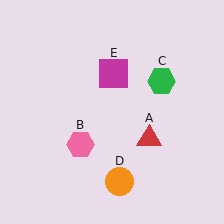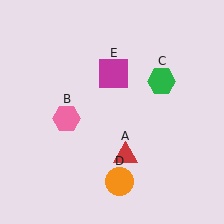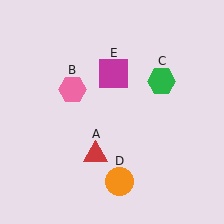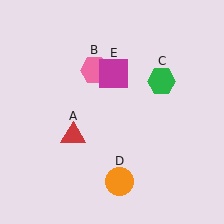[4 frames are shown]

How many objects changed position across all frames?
2 objects changed position: red triangle (object A), pink hexagon (object B).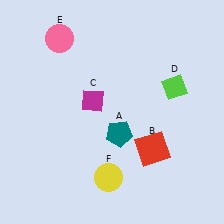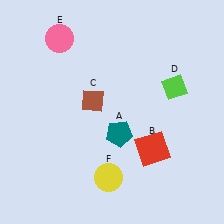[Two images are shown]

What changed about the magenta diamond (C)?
In Image 1, C is magenta. In Image 2, it changed to brown.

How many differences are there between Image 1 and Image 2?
There is 1 difference between the two images.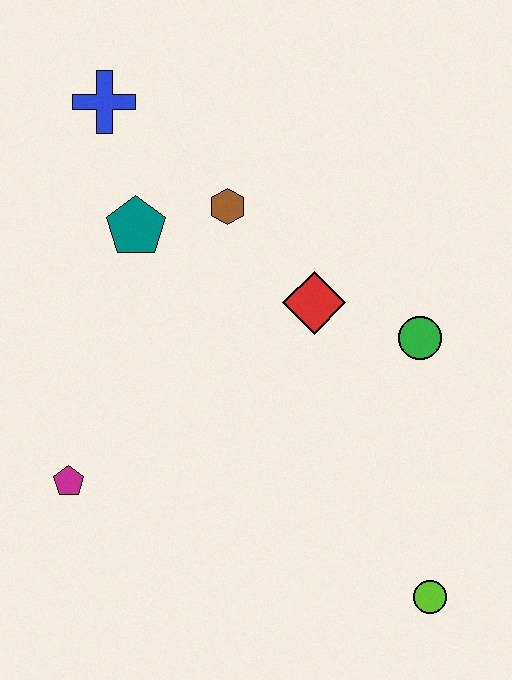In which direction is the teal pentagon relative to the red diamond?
The teal pentagon is to the left of the red diamond.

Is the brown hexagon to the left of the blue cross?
No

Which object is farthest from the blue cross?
The lime circle is farthest from the blue cross.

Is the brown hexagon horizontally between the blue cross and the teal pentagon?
No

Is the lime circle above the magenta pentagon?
No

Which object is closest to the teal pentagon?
The brown hexagon is closest to the teal pentagon.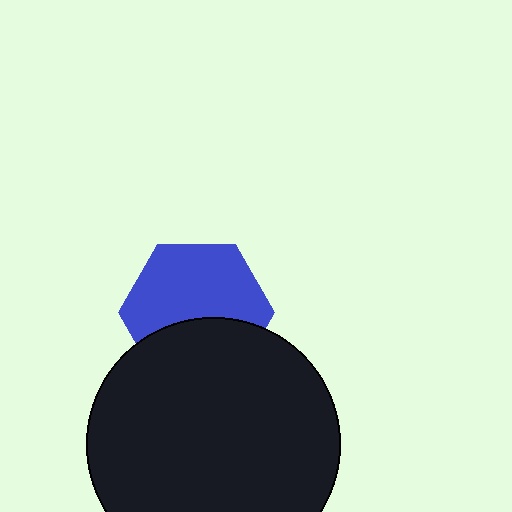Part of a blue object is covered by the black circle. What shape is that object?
It is a hexagon.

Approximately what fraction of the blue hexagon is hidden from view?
Roughly 39% of the blue hexagon is hidden behind the black circle.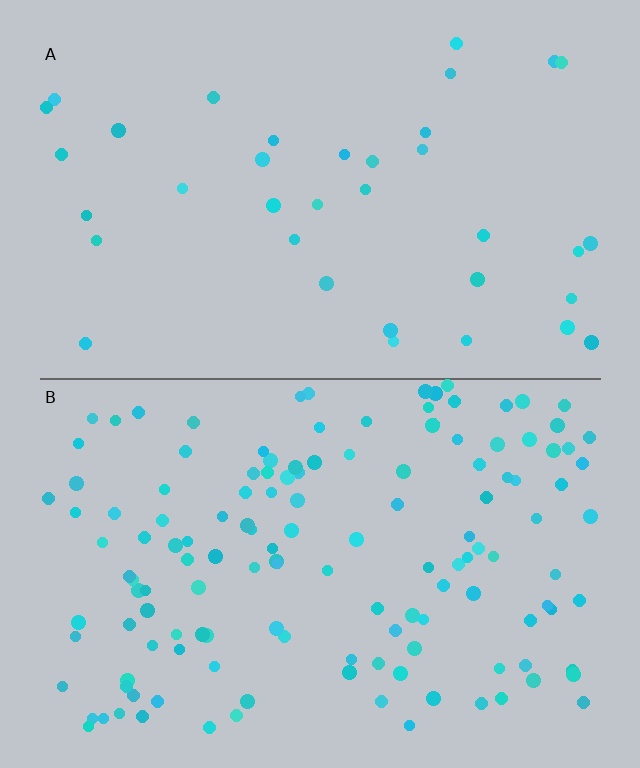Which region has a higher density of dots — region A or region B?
B (the bottom).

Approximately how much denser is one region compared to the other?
Approximately 3.8× — region B over region A.